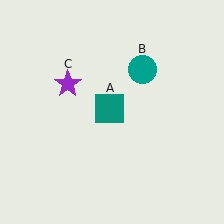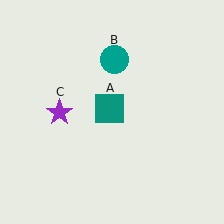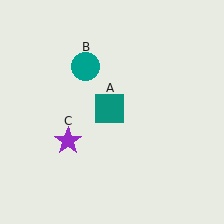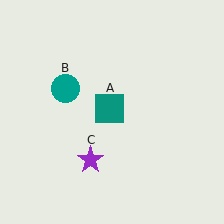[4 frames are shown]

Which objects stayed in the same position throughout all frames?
Teal square (object A) remained stationary.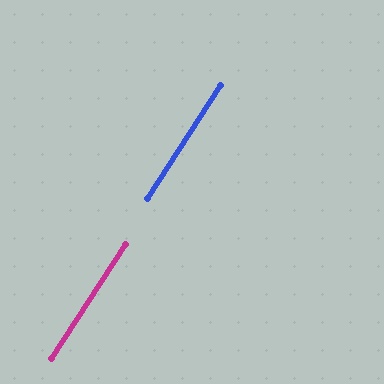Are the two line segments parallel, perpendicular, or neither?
Parallel — their directions differ by only 0.5°.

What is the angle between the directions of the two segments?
Approximately 1 degree.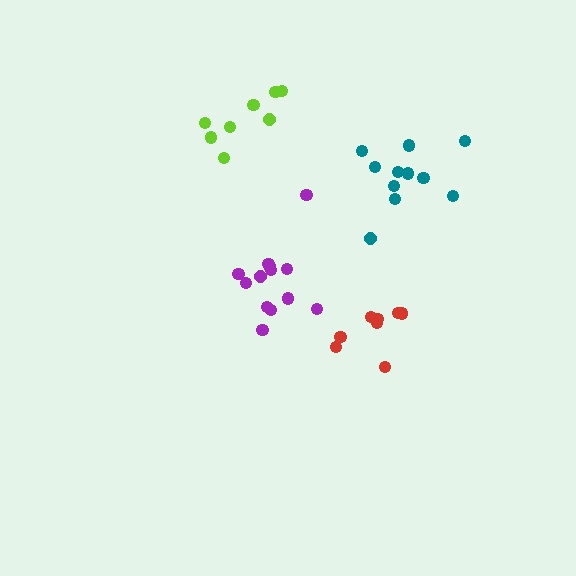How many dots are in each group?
Group 1: 8 dots, Group 2: 8 dots, Group 3: 13 dots, Group 4: 11 dots (40 total).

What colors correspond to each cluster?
The clusters are colored: lime, red, purple, teal.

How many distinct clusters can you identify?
There are 4 distinct clusters.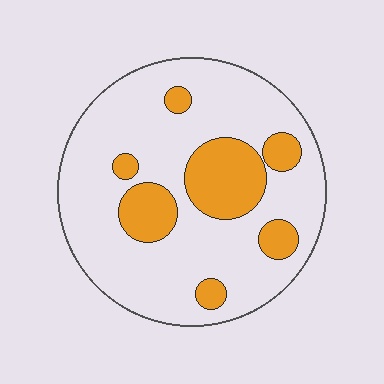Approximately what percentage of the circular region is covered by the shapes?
Approximately 20%.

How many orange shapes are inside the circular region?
7.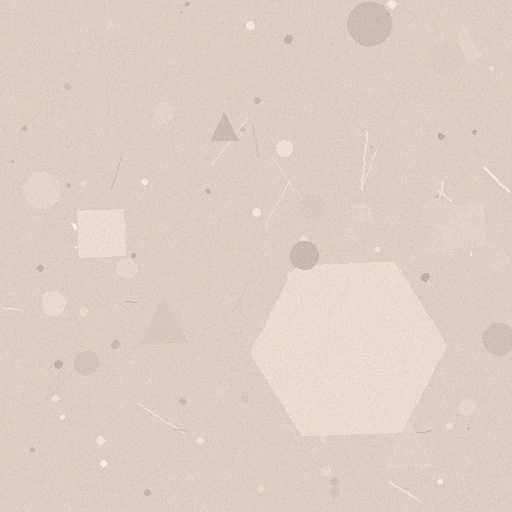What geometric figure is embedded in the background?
A hexagon is embedded in the background.